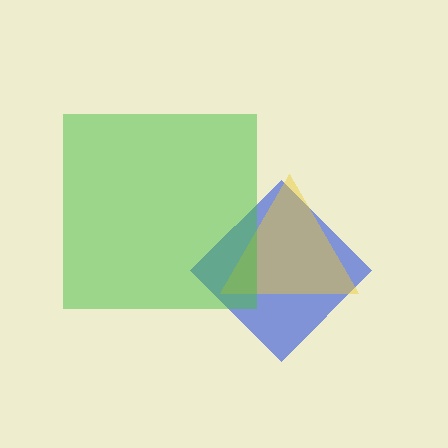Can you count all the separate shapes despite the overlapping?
Yes, there are 3 separate shapes.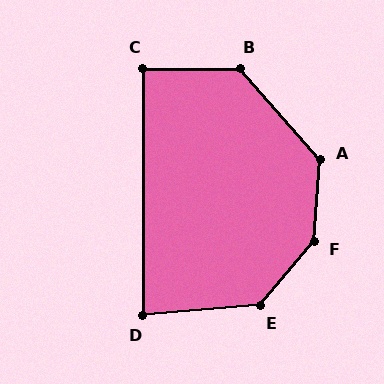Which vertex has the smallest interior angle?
D, at approximately 85 degrees.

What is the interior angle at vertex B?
Approximately 131 degrees (obtuse).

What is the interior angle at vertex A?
Approximately 135 degrees (obtuse).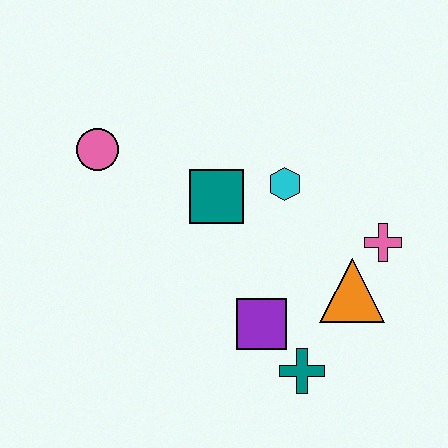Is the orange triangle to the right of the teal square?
Yes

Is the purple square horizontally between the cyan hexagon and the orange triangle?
No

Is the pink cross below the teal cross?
No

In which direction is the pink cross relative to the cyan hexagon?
The pink cross is to the right of the cyan hexagon.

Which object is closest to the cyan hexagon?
The teal square is closest to the cyan hexagon.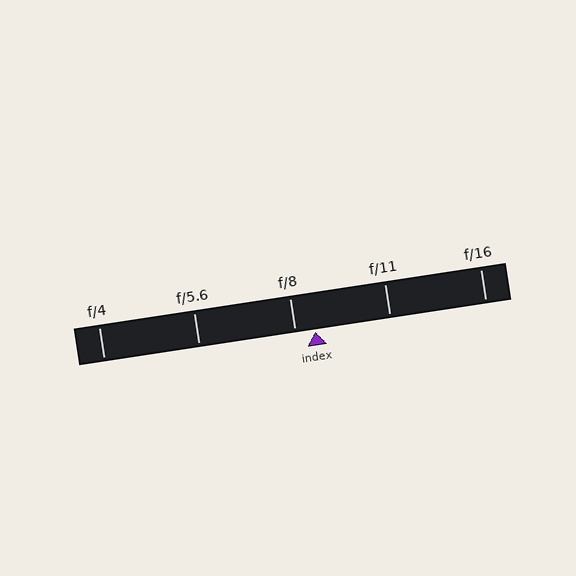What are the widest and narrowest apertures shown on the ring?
The widest aperture shown is f/4 and the narrowest is f/16.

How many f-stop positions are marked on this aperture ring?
There are 5 f-stop positions marked.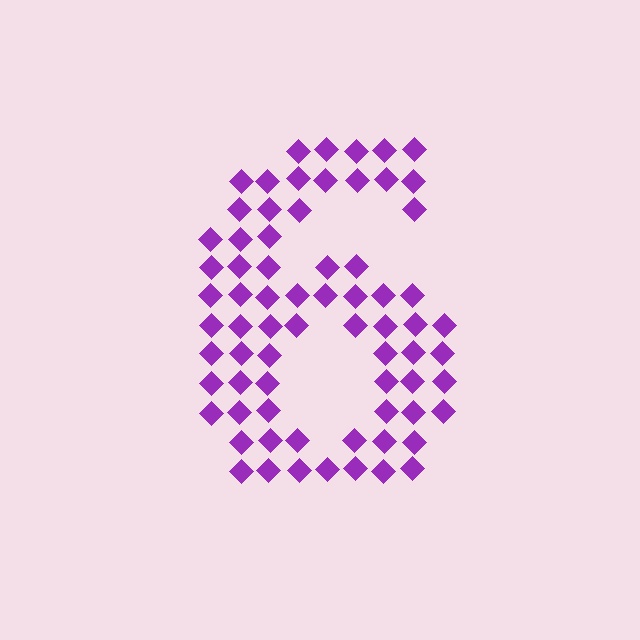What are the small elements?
The small elements are diamonds.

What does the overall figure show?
The overall figure shows the digit 6.